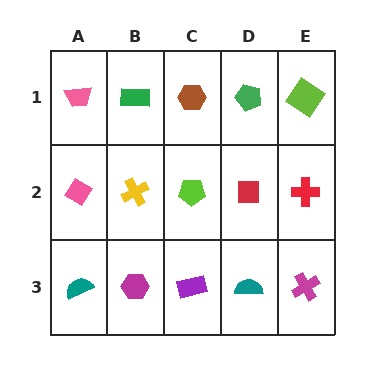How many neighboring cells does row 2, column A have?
3.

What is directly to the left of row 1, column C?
A green rectangle.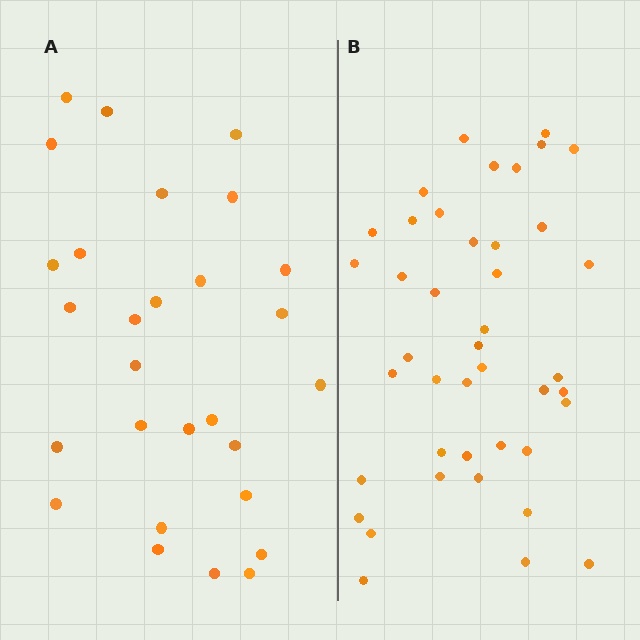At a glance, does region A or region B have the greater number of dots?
Region B (the right region) has more dots.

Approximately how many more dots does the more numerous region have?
Region B has approximately 15 more dots than region A.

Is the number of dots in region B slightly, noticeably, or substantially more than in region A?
Region B has substantially more. The ratio is roughly 1.5 to 1.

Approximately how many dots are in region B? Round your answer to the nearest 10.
About 40 dots. (The exact count is 42, which rounds to 40.)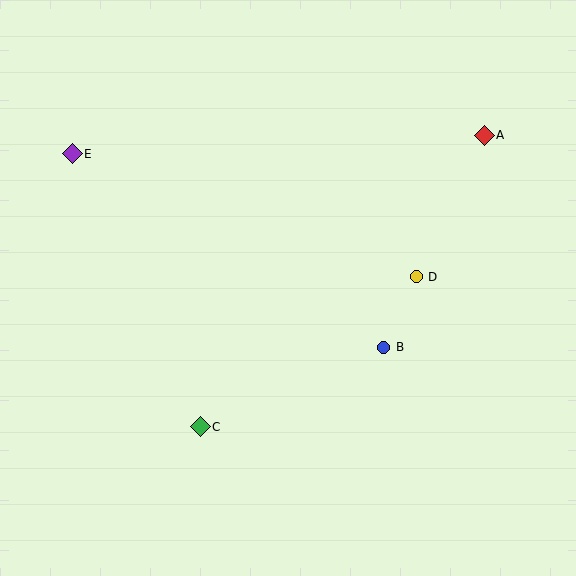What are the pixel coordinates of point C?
Point C is at (200, 427).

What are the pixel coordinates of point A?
Point A is at (484, 135).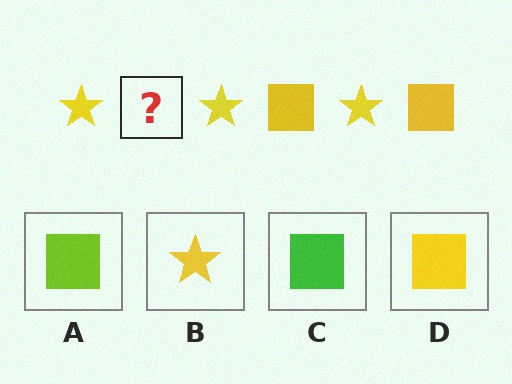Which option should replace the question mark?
Option D.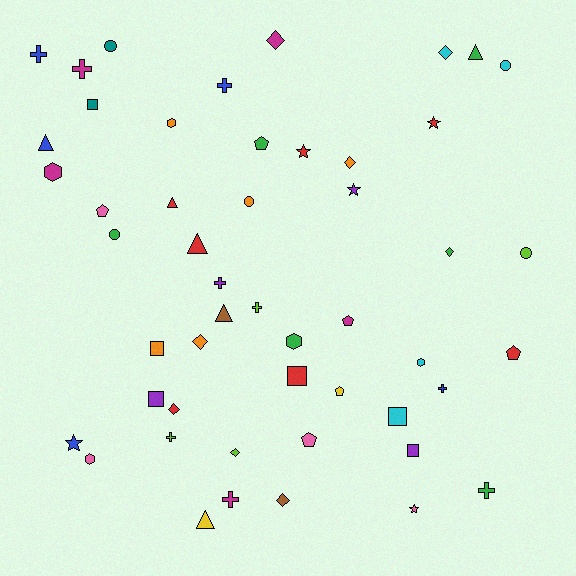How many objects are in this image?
There are 50 objects.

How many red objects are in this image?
There are 7 red objects.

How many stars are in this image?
There are 5 stars.